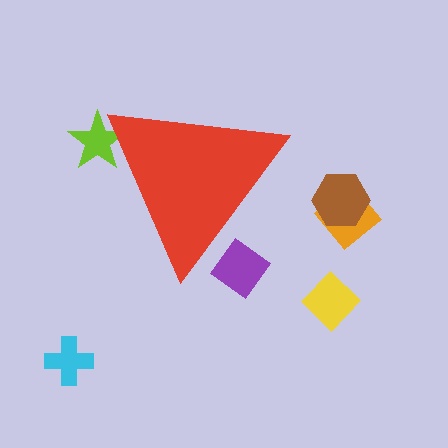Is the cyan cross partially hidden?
No, the cyan cross is fully visible.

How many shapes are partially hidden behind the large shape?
2 shapes are partially hidden.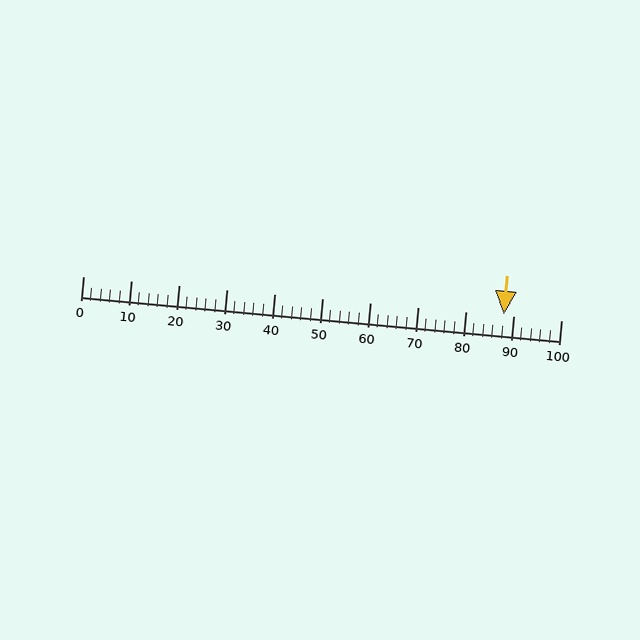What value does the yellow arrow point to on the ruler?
The yellow arrow points to approximately 88.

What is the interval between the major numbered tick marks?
The major tick marks are spaced 10 units apart.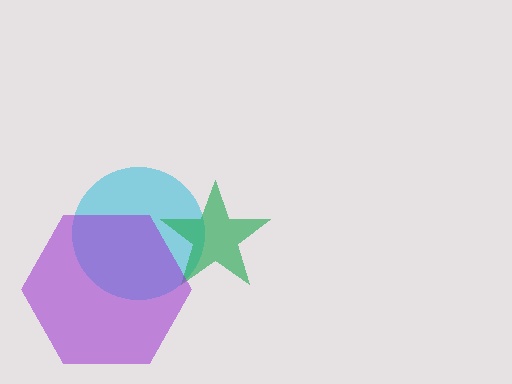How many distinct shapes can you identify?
There are 3 distinct shapes: a cyan circle, a green star, a purple hexagon.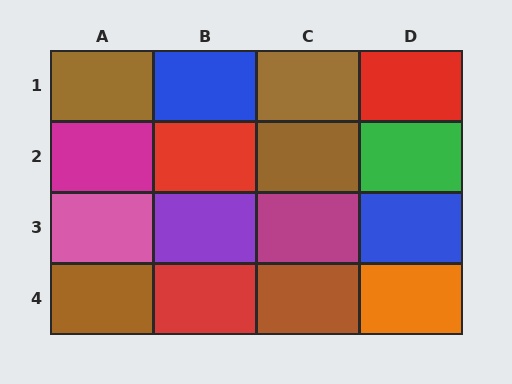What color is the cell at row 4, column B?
Red.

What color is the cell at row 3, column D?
Blue.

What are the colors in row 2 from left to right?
Magenta, red, brown, green.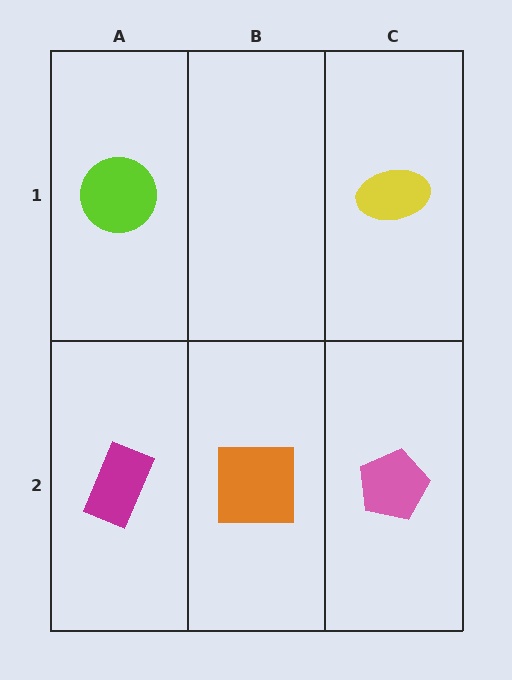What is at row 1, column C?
A yellow ellipse.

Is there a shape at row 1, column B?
No, that cell is empty.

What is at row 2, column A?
A magenta rectangle.